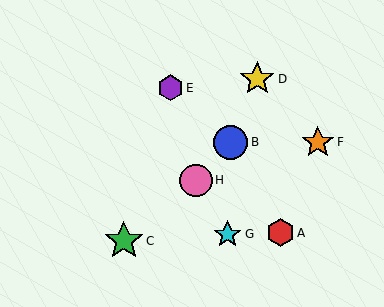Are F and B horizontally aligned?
Yes, both are at y≈142.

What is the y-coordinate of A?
Object A is at y≈233.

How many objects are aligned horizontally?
2 objects (B, F) are aligned horizontally.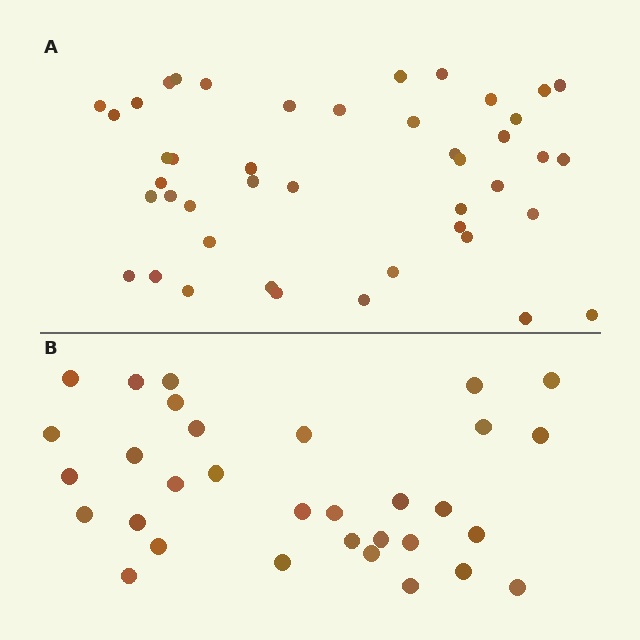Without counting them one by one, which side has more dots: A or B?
Region A (the top region) has more dots.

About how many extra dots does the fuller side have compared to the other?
Region A has roughly 12 or so more dots than region B.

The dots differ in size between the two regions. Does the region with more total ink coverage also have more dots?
No. Region B has more total ink coverage because its dots are larger, but region A actually contains more individual dots. Total area can be misleading — the number of items is what matters here.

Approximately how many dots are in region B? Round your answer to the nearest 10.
About 30 dots. (The exact count is 32, which rounds to 30.)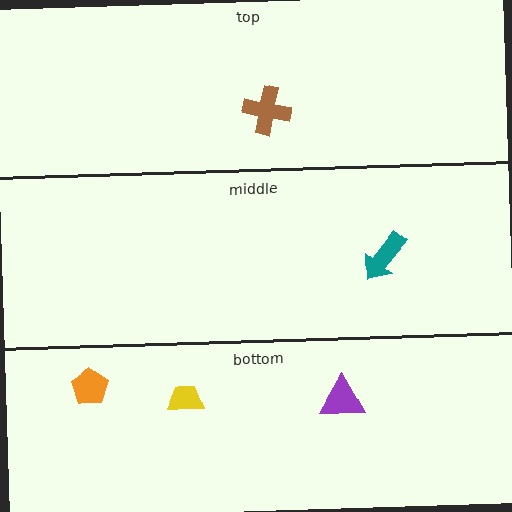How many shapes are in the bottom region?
3.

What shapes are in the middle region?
The teal arrow.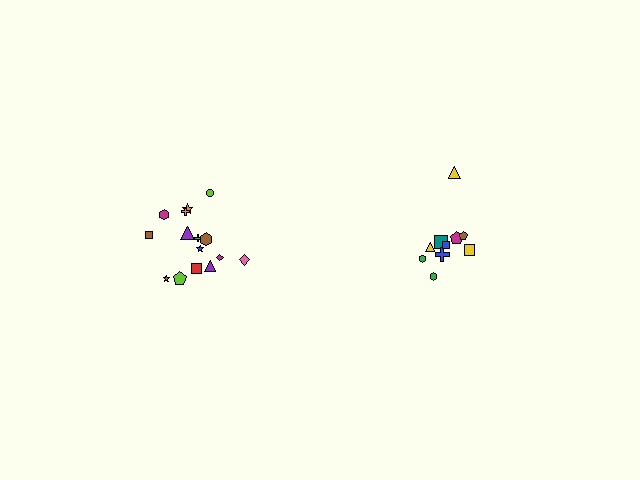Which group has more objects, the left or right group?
The left group.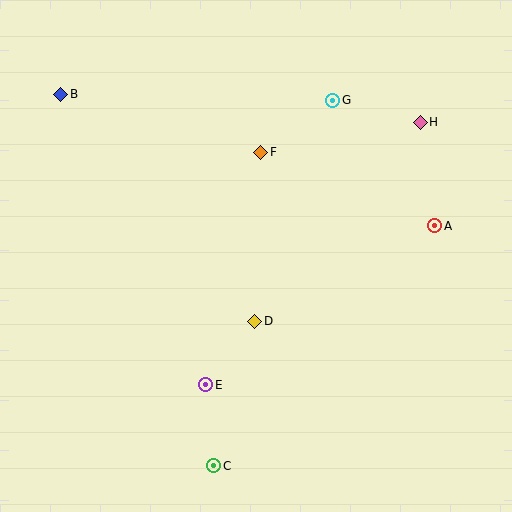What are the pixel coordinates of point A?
Point A is at (435, 226).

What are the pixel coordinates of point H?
Point H is at (420, 122).